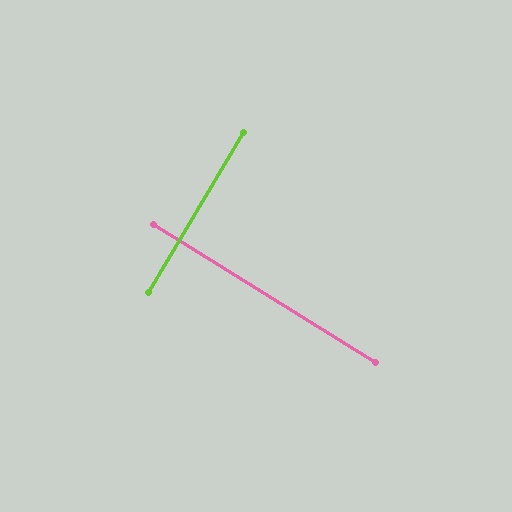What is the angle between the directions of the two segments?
Approximately 89 degrees.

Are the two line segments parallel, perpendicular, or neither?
Perpendicular — they meet at approximately 89°.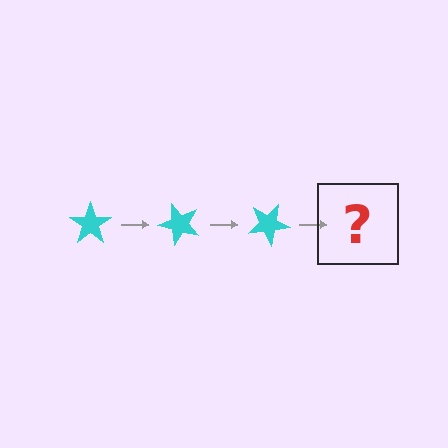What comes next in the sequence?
The next element should be a cyan star rotated 150 degrees.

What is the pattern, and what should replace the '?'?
The pattern is that the star rotates 50 degrees each step. The '?' should be a cyan star rotated 150 degrees.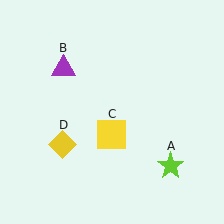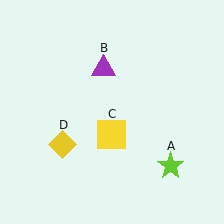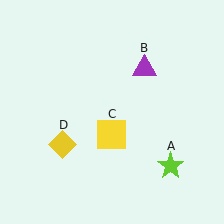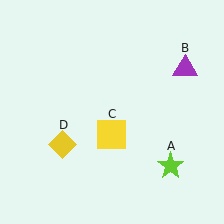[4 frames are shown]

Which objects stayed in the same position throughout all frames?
Lime star (object A) and yellow square (object C) and yellow diamond (object D) remained stationary.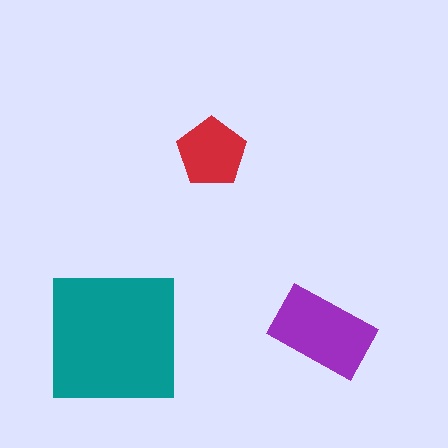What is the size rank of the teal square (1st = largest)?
1st.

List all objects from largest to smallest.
The teal square, the purple rectangle, the red pentagon.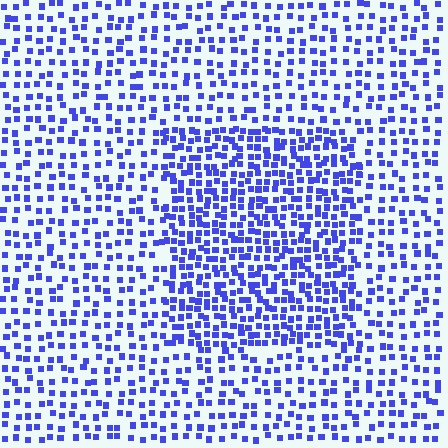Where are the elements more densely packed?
The elements are more densely packed inside the rectangle boundary.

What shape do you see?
I see a rectangle.